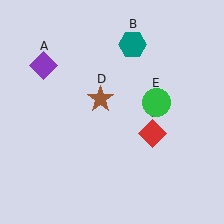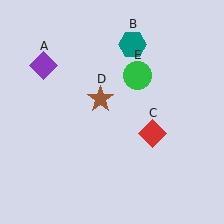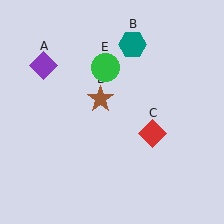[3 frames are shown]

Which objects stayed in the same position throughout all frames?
Purple diamond (object A) and teal hexagon (object B) and red diamond (object C) and brown star (object D) remained stationary.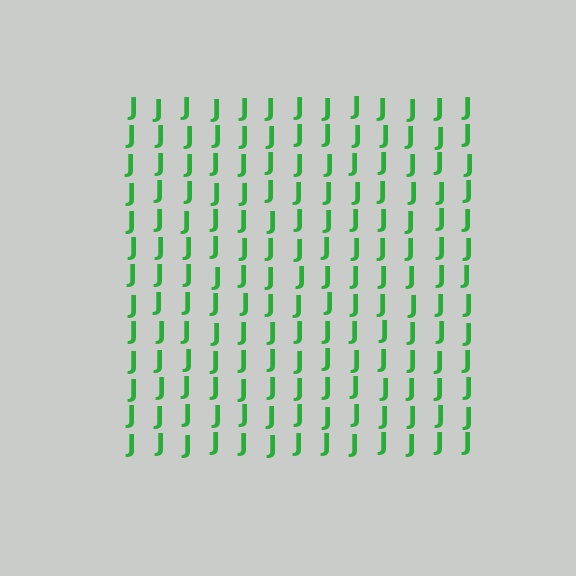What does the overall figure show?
The overall figure shows a square.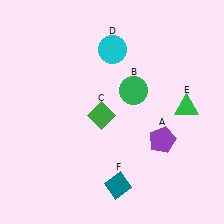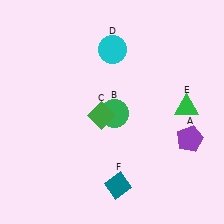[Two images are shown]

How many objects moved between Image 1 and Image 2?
2 objects moved between the two images.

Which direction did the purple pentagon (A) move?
The purple pentagon (A) moved right.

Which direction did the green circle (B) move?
The green circle (B) moved down.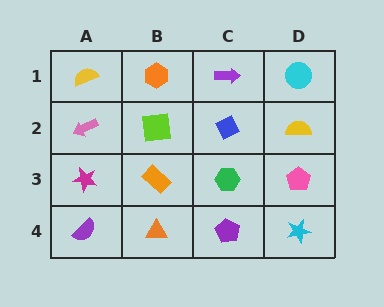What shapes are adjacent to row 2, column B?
An orange hexagon (row 1, column B), an orange rectangle (row 3, column B), a pink arrow (row 2, column A), a blue diamond (row 2, column C).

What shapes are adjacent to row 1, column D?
A yellow semicircle (row 2, column D), a purple arrow (row 1, column C).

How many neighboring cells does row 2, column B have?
4.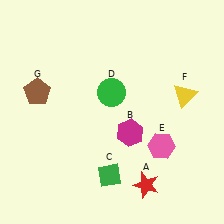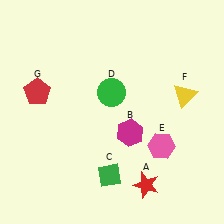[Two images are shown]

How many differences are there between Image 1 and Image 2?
There is 1 difference between the two images.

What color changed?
The pentagon (G) changed from brown in Image 1 to red in Image 2.